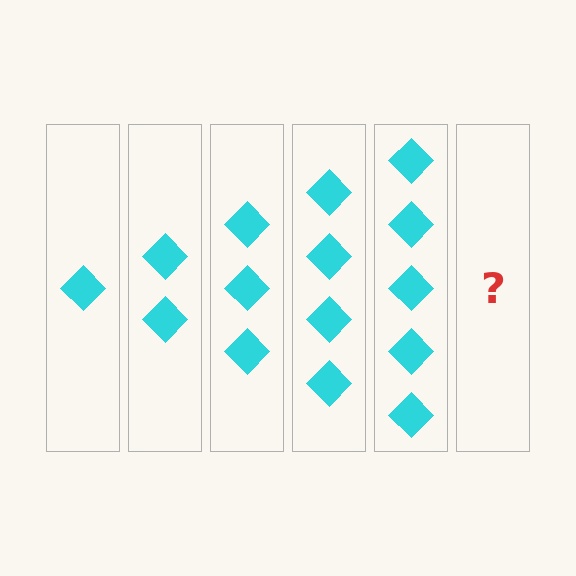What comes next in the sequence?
The next element should be 6 diamonds.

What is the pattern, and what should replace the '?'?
The pattern is that each step adds one more diamond. The '?' should be 6 diamonds.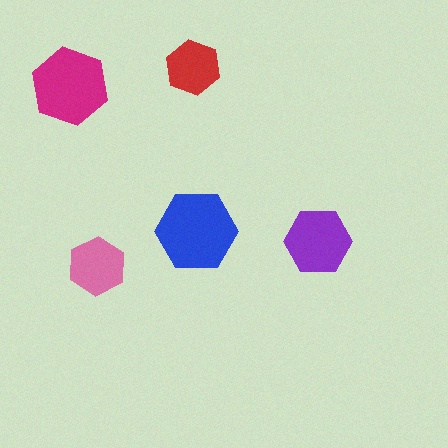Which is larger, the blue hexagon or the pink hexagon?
The blue one.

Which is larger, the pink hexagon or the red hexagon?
The pink one.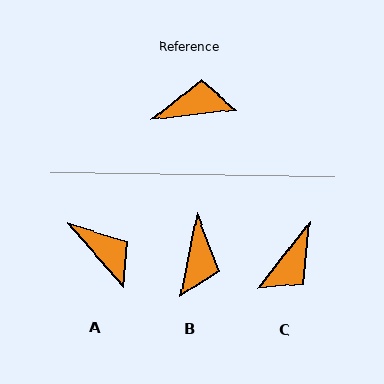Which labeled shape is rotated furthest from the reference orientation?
C, about 135 degrees away.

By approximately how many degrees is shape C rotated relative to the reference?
Approximately 135 degrees clockwise.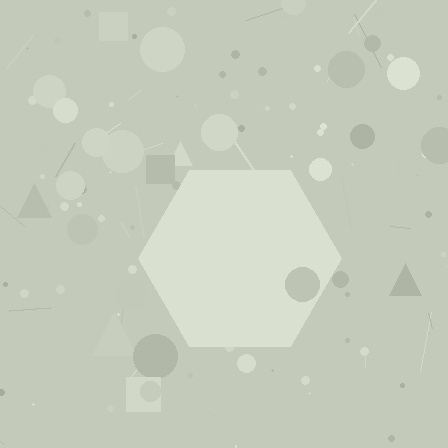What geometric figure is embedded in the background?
A hexagon is embedded in the background.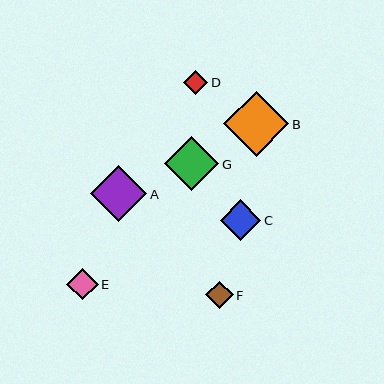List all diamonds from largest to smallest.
From largest to smallest: B, A, G, C, E, F, D.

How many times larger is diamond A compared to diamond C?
Diamond A is approximately 1.4 times the size of diamond C.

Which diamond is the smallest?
Diamond D is the smallest with a size of approximately 24 pixels.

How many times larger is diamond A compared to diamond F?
Diamond A is approximately 2.1 times the size of diamond F.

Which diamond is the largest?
Diamond B is the largest with a size of approximately 65 pixels.